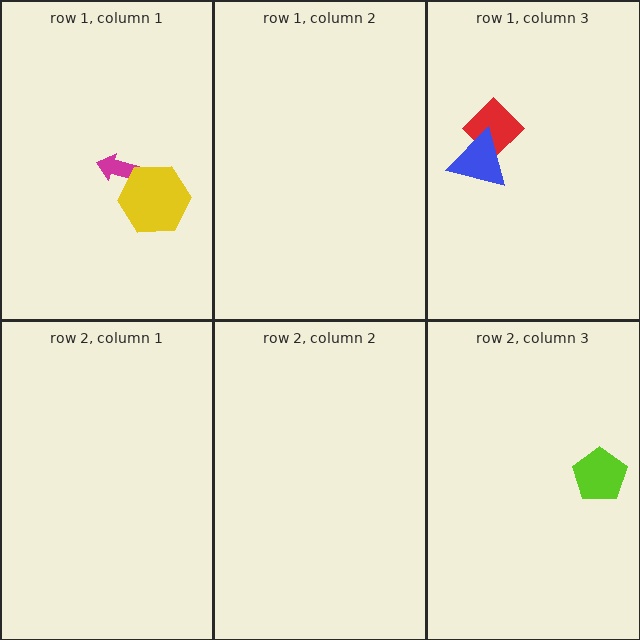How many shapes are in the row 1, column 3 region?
2.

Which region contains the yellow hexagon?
The row 1, column 1 region.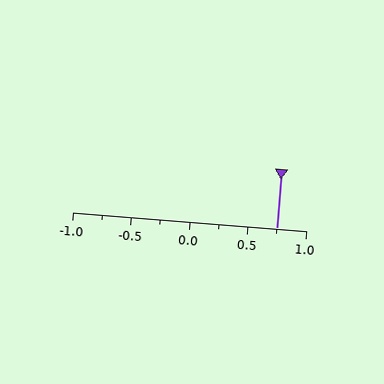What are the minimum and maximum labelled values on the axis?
The axis runs from -1.0 to 1.0.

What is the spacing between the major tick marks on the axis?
The major ticks are spaced 0.5 apart.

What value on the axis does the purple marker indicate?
The marker indicates approximately 0.75.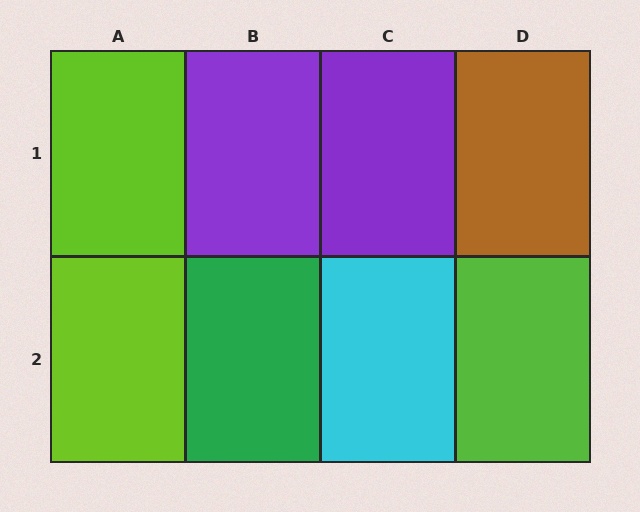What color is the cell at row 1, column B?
Purple.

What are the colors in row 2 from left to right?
Lime, green, cyan, lime.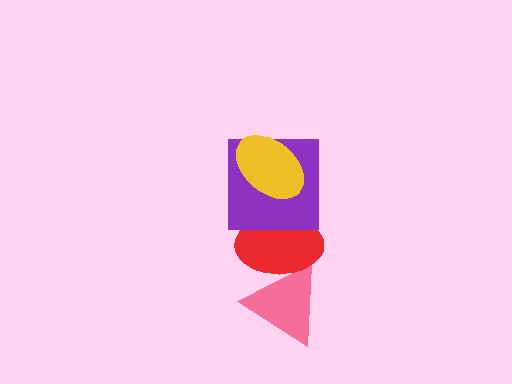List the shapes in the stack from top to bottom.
From top to bottom: the yellow ellipse, the purple square, the red ellipse, the pink triangle.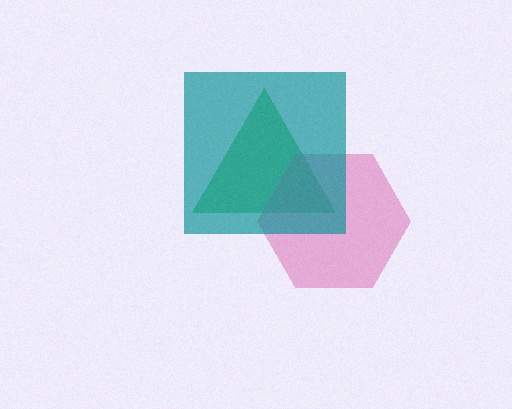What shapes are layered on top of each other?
The layered shapes are: a green triangle, a pink hexagon, a teal square.